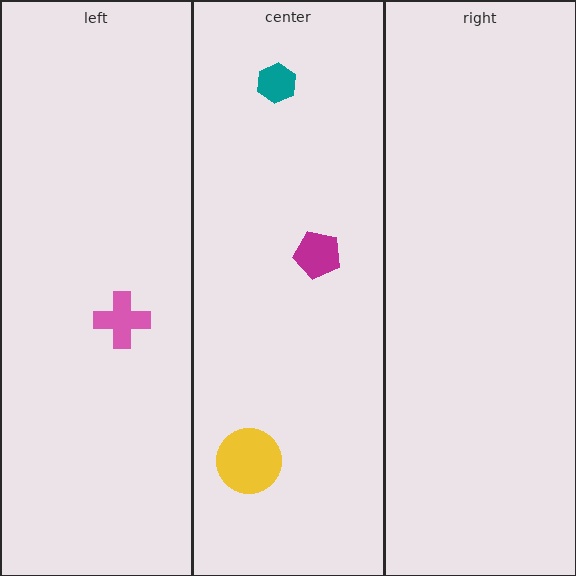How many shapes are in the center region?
3.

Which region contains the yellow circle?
The center region.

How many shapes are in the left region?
1.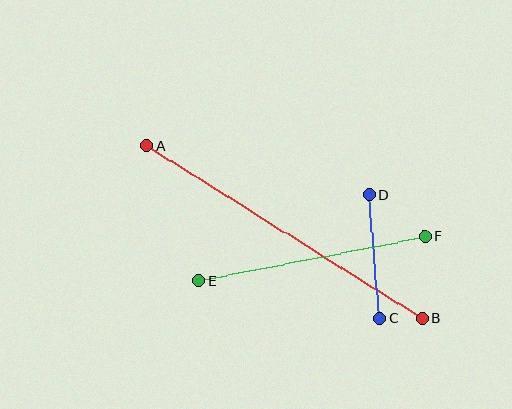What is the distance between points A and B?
The distance is approximately 325 pixels.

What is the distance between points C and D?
The distance is approximately 123 pixels.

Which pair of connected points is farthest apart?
Points A and B are farthest apart.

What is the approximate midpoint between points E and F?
The midpoint is at approximately (312, 259) pixels.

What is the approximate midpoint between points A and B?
The midpoint is at approximately (285, 232) pixels.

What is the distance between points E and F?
The distance is approximately 230 pixels.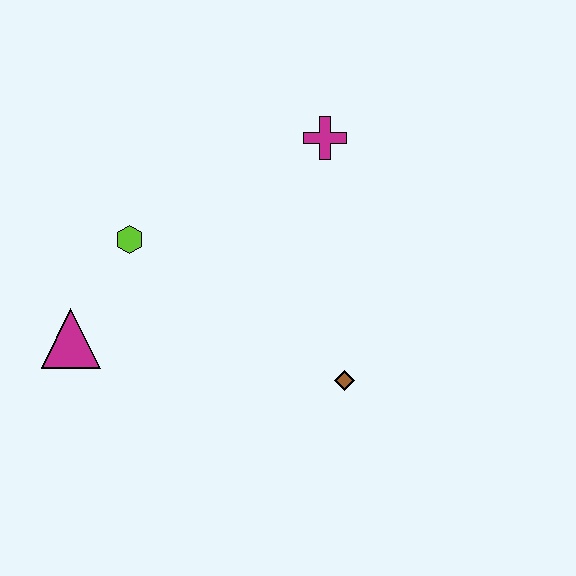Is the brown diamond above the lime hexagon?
No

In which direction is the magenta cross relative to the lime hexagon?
The magenta cross is to the right of the lime hexagon.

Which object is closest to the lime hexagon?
The magenta triangle is closest to the lime hexagon.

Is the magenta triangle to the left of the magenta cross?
Yes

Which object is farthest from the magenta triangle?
The magenta cross is farthest from the magenta triangle.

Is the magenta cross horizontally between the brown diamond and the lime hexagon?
Yes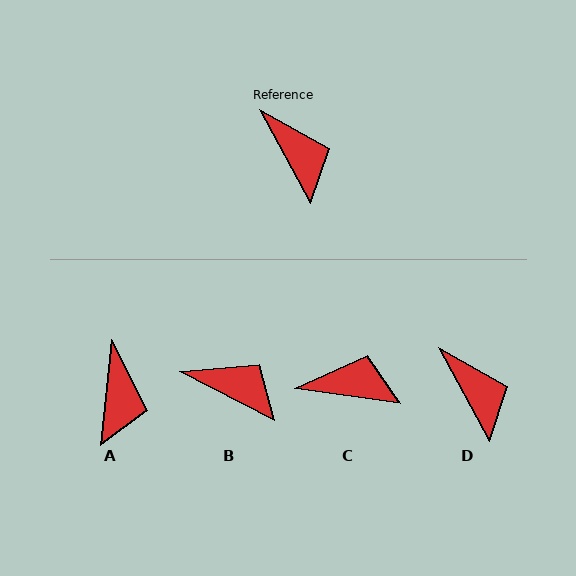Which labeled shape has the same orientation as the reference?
D.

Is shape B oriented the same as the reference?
No, it is off by about 34 degrees.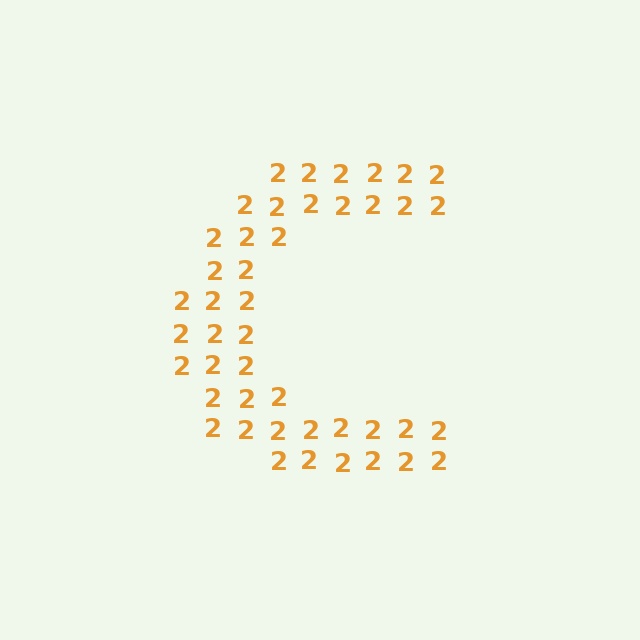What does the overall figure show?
The overall figure shows the letter C.